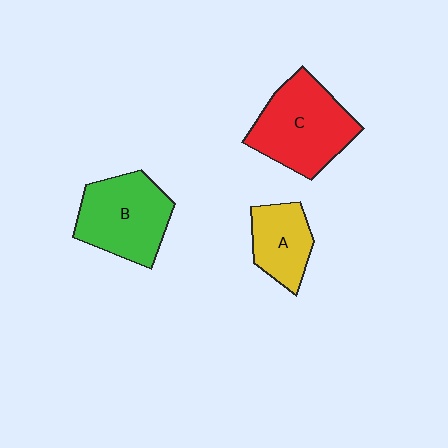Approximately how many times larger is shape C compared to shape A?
Approximately 1.7 times.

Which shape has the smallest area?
Shape A (yellow).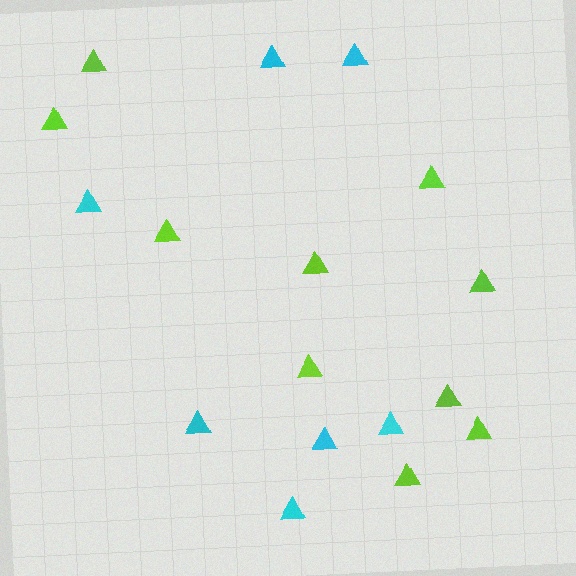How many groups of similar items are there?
There are 2 groups: one group of lime triangles (10) and one group of cyan triangles (7).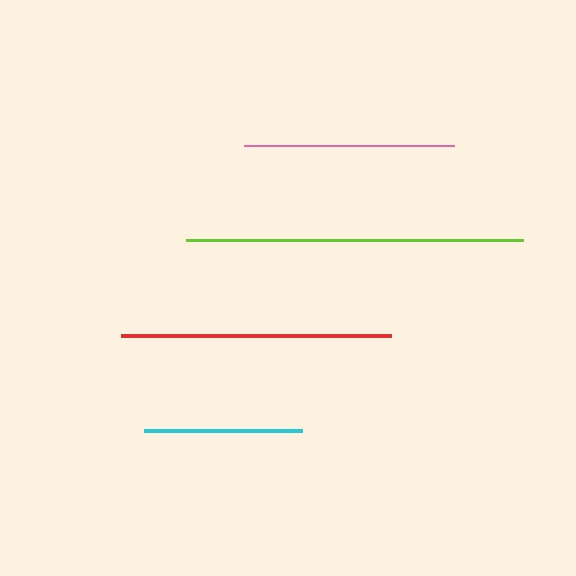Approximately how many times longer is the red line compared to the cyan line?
The red line is approximately 1.7 times the length of the cyan line.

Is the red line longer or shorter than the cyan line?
The red line is longer than the cyan line.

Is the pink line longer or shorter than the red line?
The red line is longer than the pink line.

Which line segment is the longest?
The lime line is the longest at approximately 336 pixels.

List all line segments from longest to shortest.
From longest to shortest: lime, red, pink, cyan.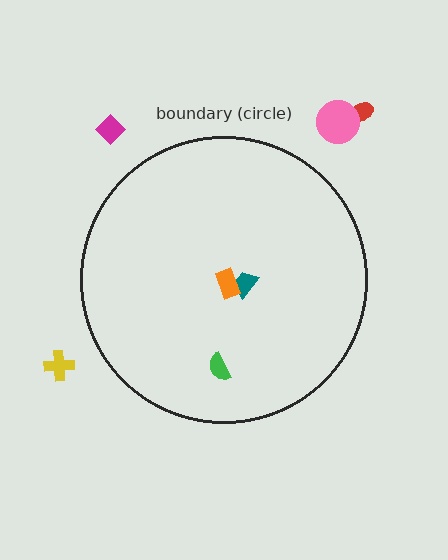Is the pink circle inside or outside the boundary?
Outside.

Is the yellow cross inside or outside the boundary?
Outside.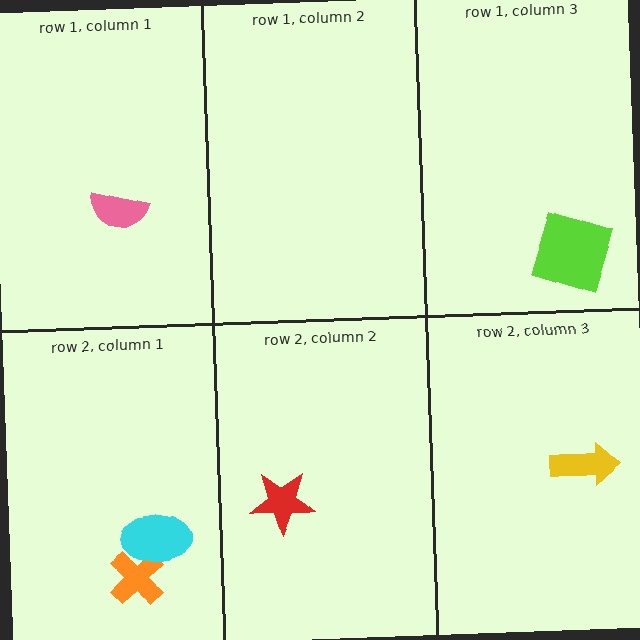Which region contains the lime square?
The row 1, column 3 region.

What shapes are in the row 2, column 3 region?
The yellow arrow.